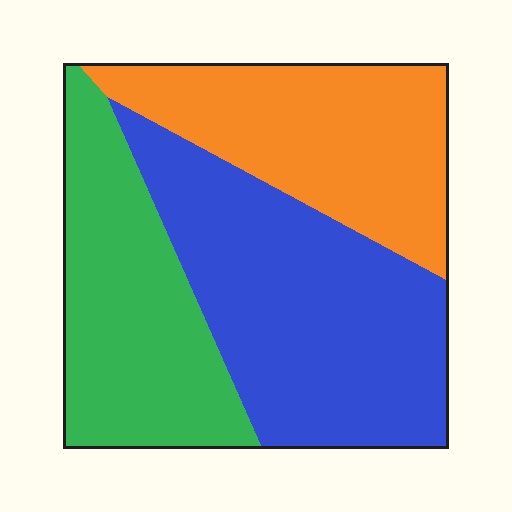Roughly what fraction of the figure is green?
Green covers about 30% of the figure.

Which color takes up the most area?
Blue, at roughly 40%.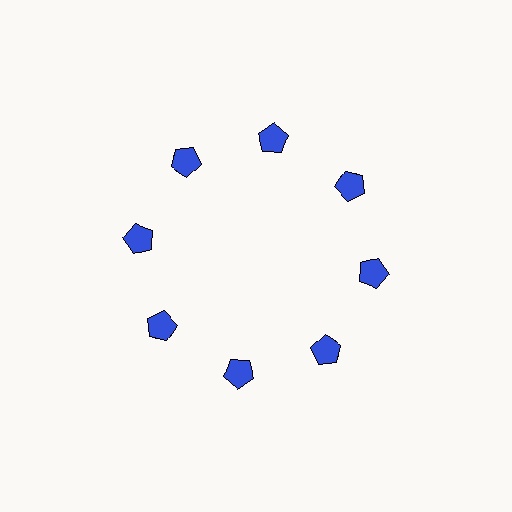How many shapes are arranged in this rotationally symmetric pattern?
There are 8 shapes, arranged in 8 groups of 1.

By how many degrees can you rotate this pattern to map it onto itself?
The pattern maps onto itself every 45 degrees of rotation.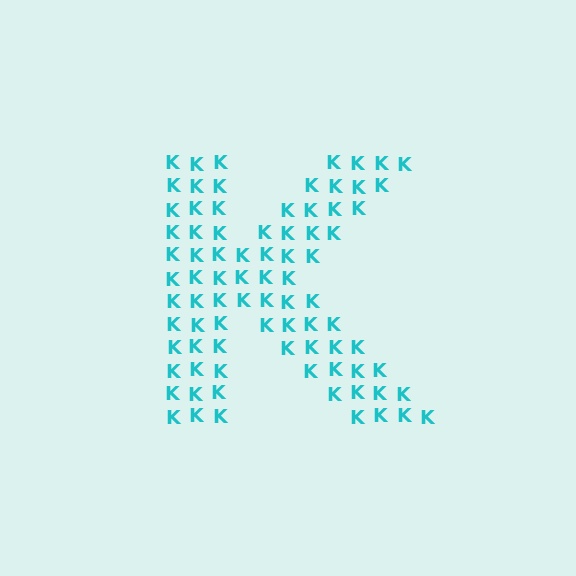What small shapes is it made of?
It is made of small letter K's.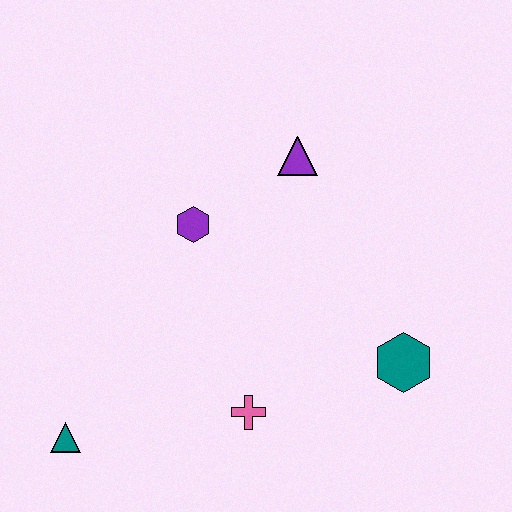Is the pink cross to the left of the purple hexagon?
No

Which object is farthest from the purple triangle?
The teal triangle is farthest from the purple triangle.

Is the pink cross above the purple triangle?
No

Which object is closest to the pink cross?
The teal hexagon is closest to the pink cross.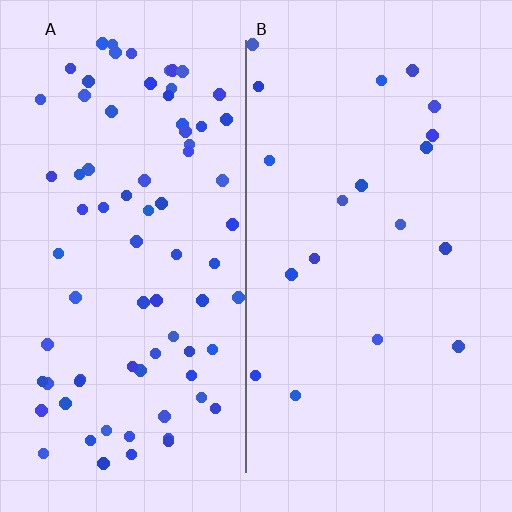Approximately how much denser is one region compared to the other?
Approximately 4.1× — region A over region B.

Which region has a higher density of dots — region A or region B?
A (the left).